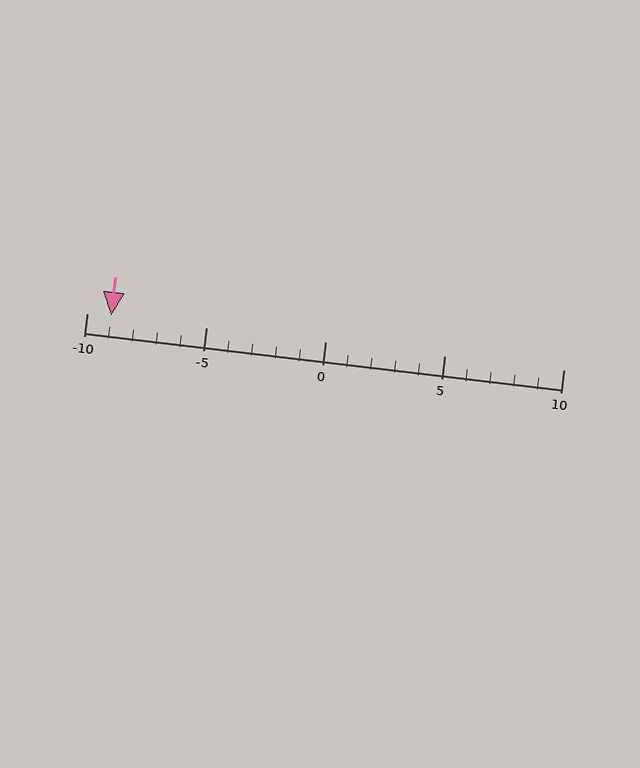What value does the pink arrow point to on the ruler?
The pink arrow points to approximately -9.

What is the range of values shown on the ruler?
The ruler shows values from -10 to 10.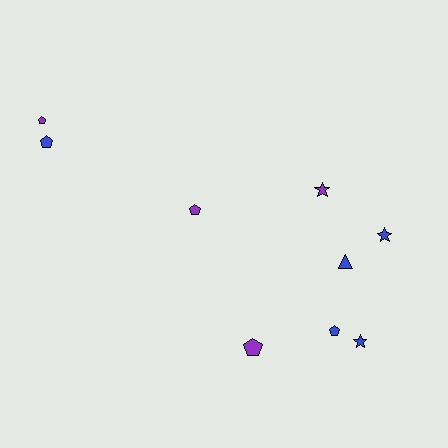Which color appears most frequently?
Blue, with 5 objects.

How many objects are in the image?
There are 9 objects.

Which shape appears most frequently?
Pentagon, with 5 objects.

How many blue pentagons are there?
There are 2 blue pentagons.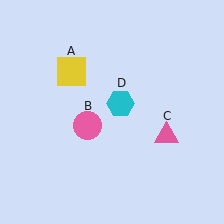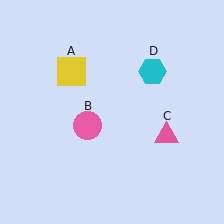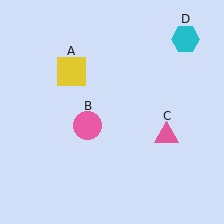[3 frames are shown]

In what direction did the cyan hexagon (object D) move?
The cyan hexagon (object D) moved up and to the right.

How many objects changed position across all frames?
1 object changed position: cyan hexagon (object D).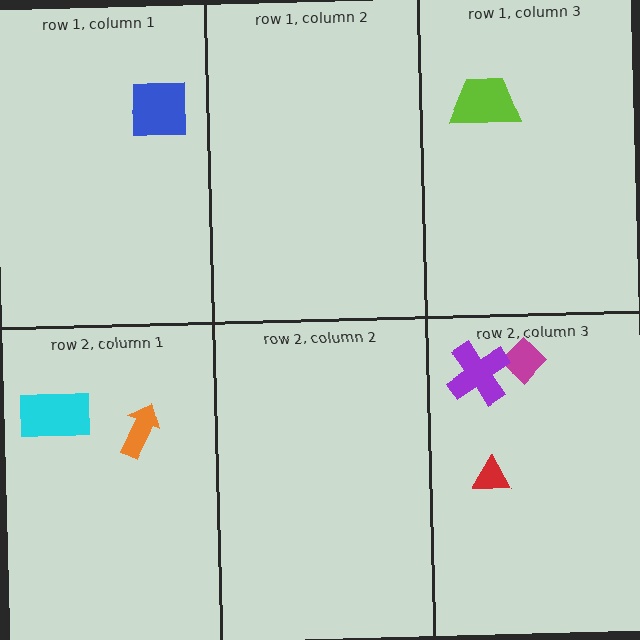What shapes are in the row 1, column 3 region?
The lime trapezoid.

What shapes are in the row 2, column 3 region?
The magenta diamond, the red triangle, the purple cross.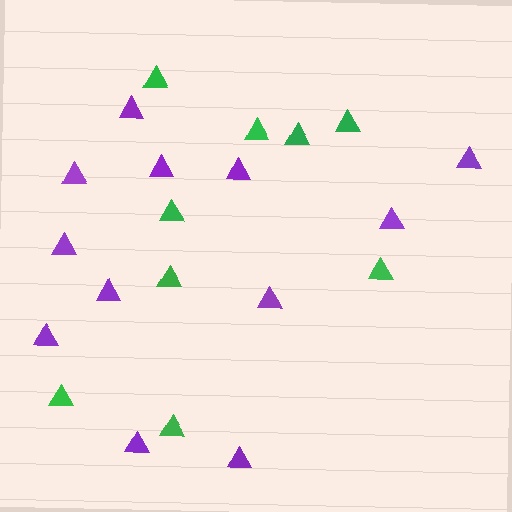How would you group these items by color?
There are 2 groups: one group of green triangles (9) and one group of purple triangles (12).